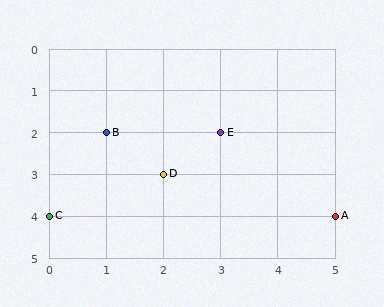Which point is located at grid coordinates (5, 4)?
Point A is at (5, 4).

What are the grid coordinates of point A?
Point A is at grid coordinates (5, 4).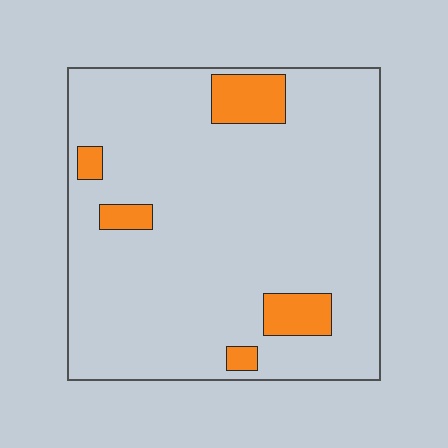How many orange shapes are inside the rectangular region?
5.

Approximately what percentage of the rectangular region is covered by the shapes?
Approximately 10%.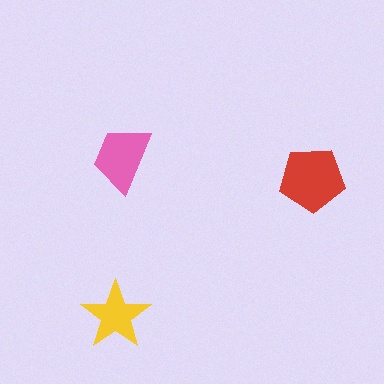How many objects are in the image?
There are 3 objects in the image.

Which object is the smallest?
The yellow star.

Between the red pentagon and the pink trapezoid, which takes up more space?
The red pentagon.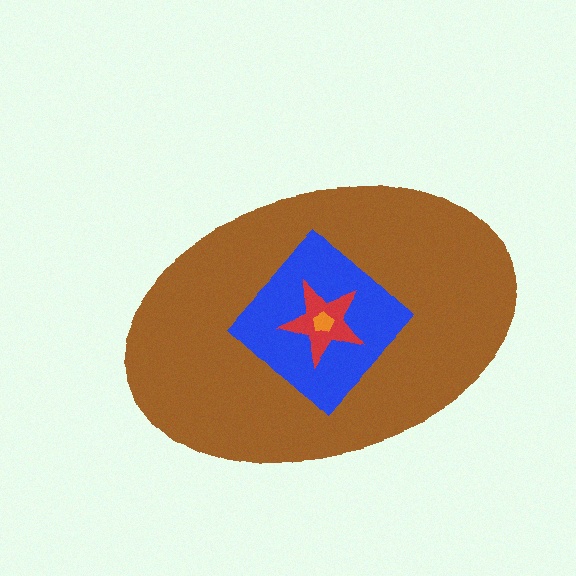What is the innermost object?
The orange pentagon.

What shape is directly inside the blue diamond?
The red star.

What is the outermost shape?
The brown ellipse.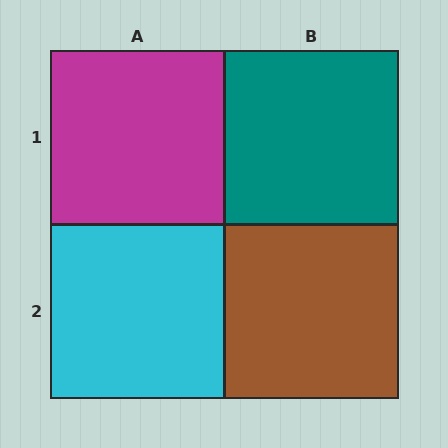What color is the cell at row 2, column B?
Brown.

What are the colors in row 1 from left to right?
Magenta, teal.